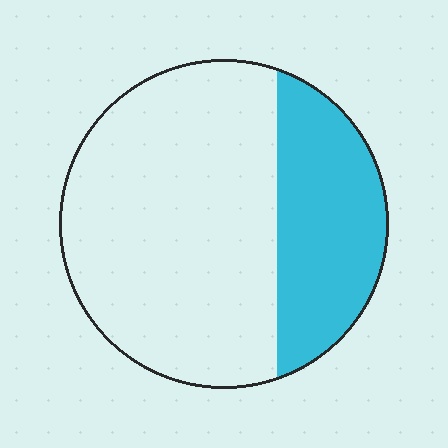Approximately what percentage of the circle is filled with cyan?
Approximately 30%.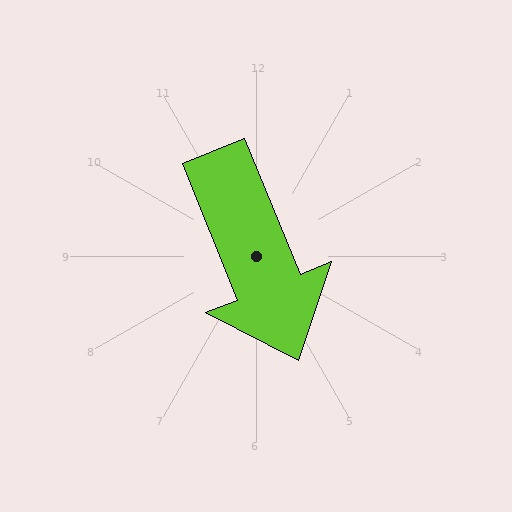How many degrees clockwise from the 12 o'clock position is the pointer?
Approximately 158 degrees.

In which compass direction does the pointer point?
South.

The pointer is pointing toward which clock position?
Roughly 5 o'clock.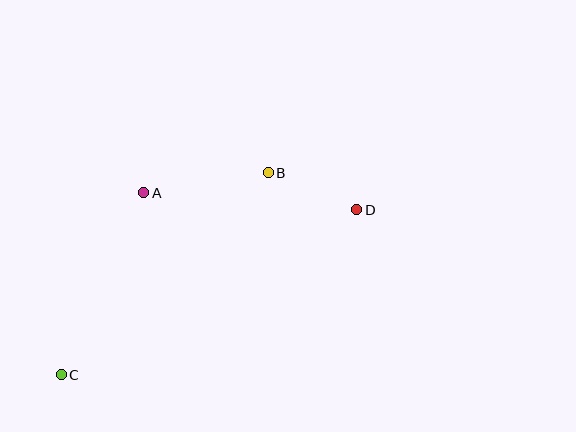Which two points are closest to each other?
Points B and D are closest to each other.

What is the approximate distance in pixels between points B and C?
The distance between B and C is approximately 289 pixels.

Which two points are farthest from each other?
Points C and D are farthest from each other.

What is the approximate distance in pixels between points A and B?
The distance between A and B is approximately 126 pixels.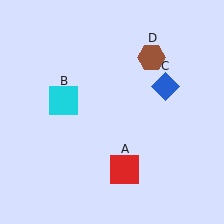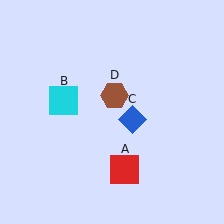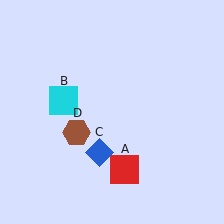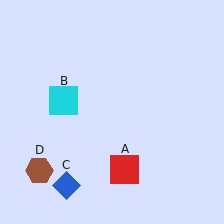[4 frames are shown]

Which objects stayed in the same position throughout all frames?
Red square (object A) and cyan square (object B) remained stationary.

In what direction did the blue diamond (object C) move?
The blue diamond (object C) moved down and to the left.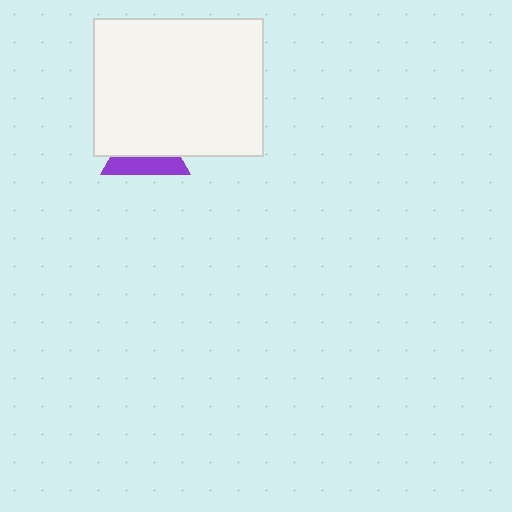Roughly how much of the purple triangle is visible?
A small part of it is visible (roughly 39%).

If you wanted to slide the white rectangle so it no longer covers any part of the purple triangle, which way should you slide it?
Slide it up — that is the most direct way to separate the two shapes.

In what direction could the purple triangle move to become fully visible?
The purple triangle could move down. That would shift it out from behind the white rectangle entirely.